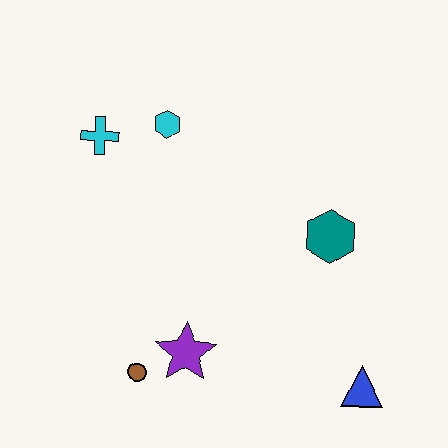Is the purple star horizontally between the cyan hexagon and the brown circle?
No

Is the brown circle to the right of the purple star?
No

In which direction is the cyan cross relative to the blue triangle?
The cyan cross is to the left of the blue triangle.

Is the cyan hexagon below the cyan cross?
No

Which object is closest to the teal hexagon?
The blue triangle is closest to the teal hexagon.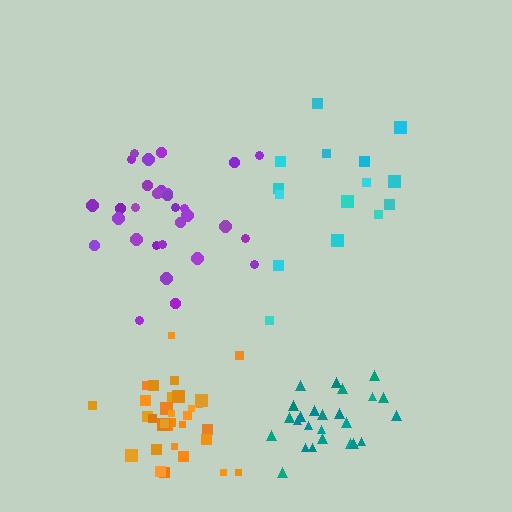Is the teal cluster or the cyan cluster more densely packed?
Teal.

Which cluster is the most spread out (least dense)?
Cyan.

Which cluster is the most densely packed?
Orange.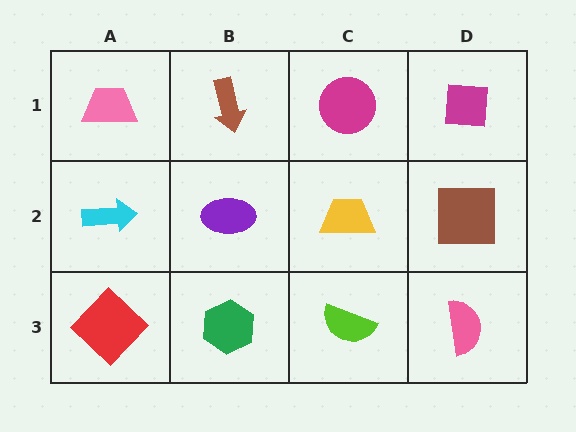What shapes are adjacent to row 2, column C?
A magenta circle (row 1, column C), a lime semicircle (row 3, column C), a purple ellipse (row 2, column B), a brown square (row 2, column D).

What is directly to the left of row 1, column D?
A magenta circle.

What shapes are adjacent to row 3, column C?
A yellow trapezoid (row 2, column C), a green hexagon (row 3, column B), a pink semicircle (row 3, column D).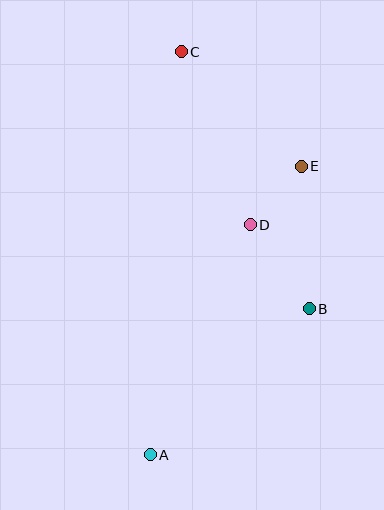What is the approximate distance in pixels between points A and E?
The distance between A and E is approximately 326 pixels.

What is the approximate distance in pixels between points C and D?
The distance between C and D is approximately 186 pixels.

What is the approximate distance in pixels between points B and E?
The distance between B and E is approximately 143 pixels.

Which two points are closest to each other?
Points D and E are closest to each other.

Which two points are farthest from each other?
Points A and C are farthest from each other.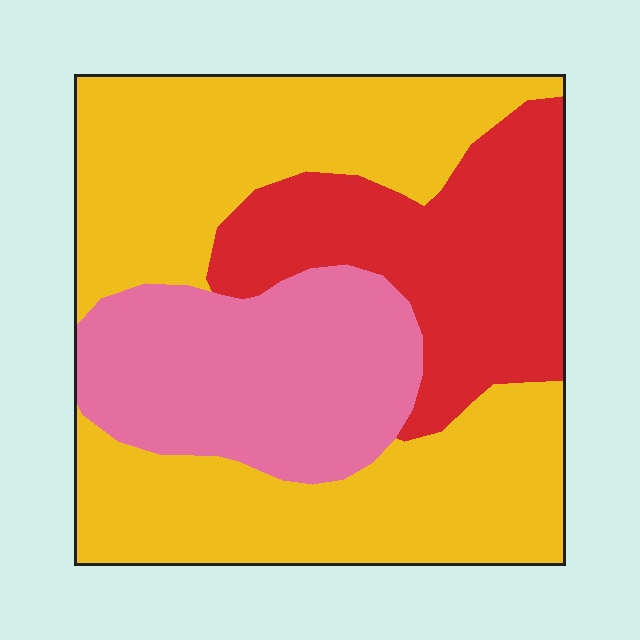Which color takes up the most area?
Yellow, at roughly 50%.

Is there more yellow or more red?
Yellow.